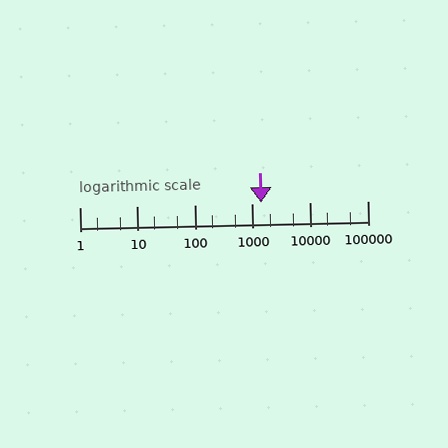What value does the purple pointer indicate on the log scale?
The pointer indicates approximately 1400.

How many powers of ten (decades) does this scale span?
The scale spans 5 decades, from 1 to 100000.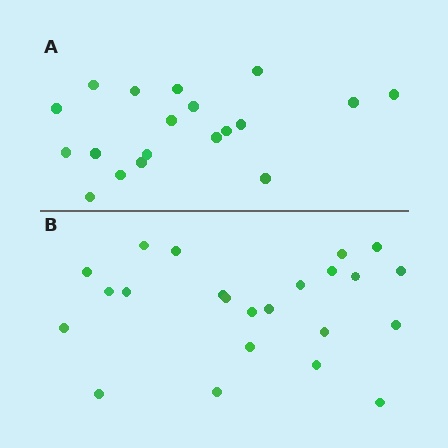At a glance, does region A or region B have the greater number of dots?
Region B (the bottom region) has more dots.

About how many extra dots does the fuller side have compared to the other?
Region B has about 4 more dots than region A.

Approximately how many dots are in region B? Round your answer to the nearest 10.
About 20 dots. (The exact count is 23, which rounds to 20.)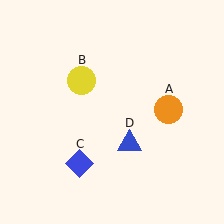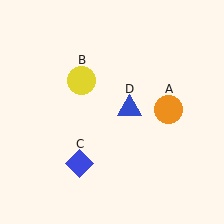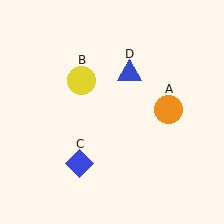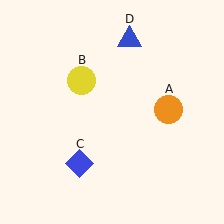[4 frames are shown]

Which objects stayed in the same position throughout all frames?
Orange circle (object A) and yellow circle (object B) and blue diamond (object C) remained stationary.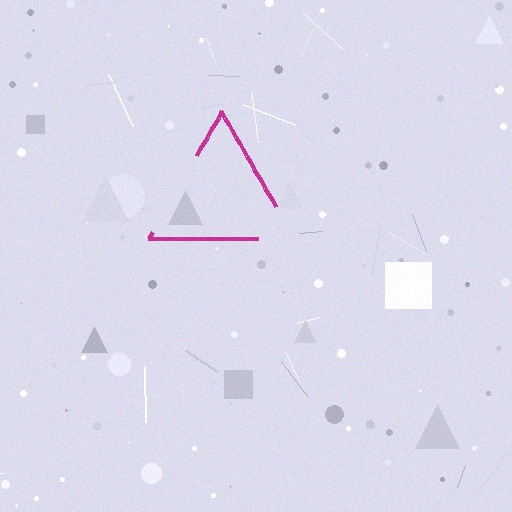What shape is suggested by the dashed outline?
The dashed outline suggests a triangle.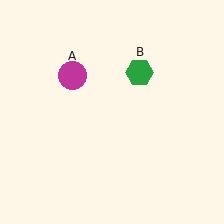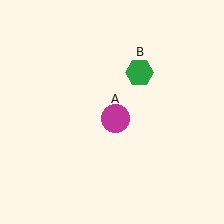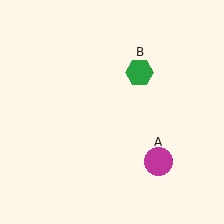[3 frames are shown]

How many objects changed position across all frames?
1 object changed position: magenta circle (object A).